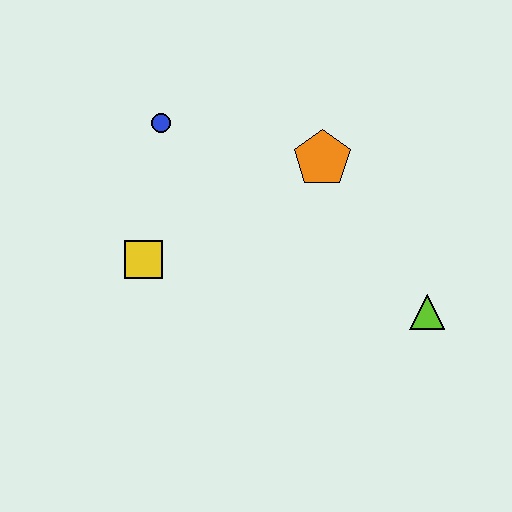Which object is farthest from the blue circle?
The lime triangle is farthest from the blue circle.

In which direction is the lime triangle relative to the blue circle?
The lime triangle is to the right of the blue circle.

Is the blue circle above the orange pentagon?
Yes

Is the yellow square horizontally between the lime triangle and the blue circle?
No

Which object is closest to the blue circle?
The yellow square is closest to the blue circle.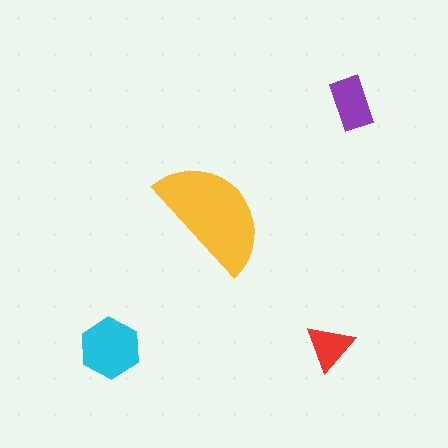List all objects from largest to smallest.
The yellow semicircle, the cyan hexagon, the purple rectangle, the red triangle.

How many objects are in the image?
There are 4 objects in the image.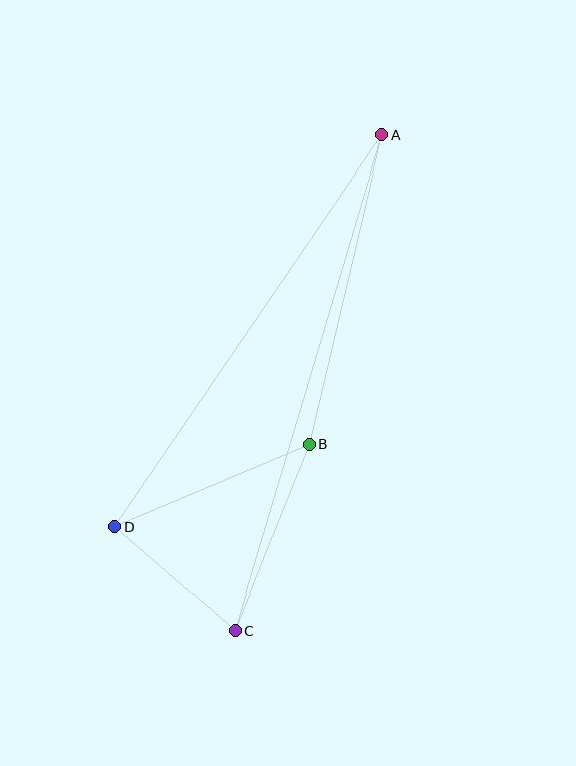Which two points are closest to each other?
Points C and D are closest to each other.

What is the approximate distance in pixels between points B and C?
The distance between B and C is approximately 201 pixels.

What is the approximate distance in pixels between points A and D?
The distance between A and D is approximately 475 pixels.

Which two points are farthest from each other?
Points A and C are farthest from each other.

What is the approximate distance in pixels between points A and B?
The distance between A and B is approximately 318 pixels.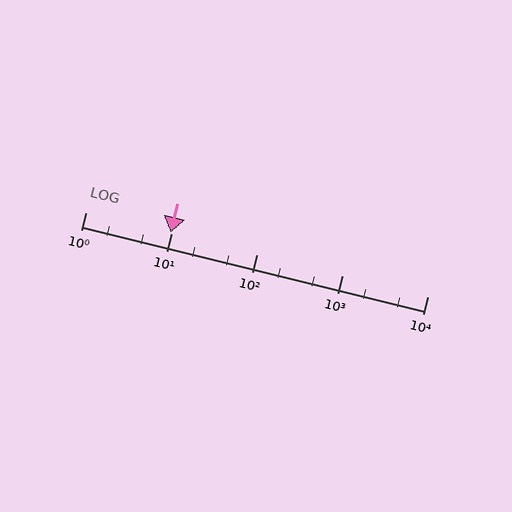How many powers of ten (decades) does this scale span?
The scale spans 4 decades, from 1 to 10000.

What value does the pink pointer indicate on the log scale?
The pointer indicates approximately 9.8.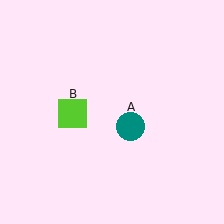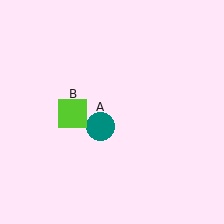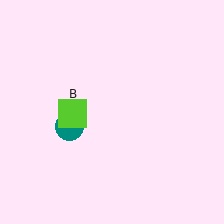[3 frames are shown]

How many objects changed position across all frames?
1 object changed position: teal circle (object A).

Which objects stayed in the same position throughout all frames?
Lime square (object B) remained stationary.